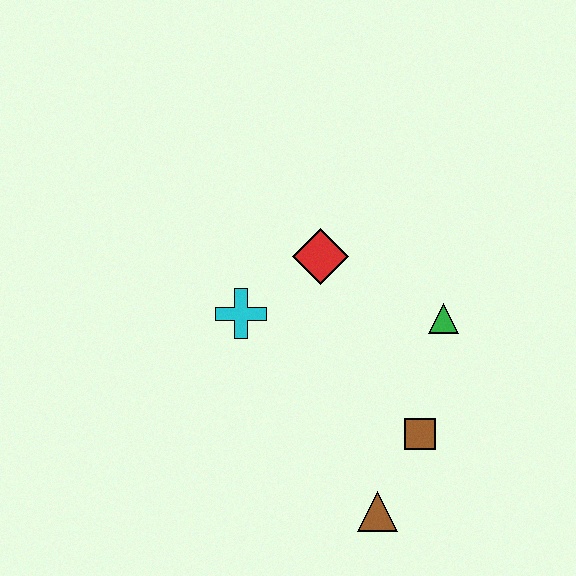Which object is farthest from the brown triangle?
The red diamond is farthest from the brown triangle.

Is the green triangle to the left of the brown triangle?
No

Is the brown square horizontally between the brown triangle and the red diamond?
No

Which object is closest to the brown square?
The brown triangle is closest to the brown square.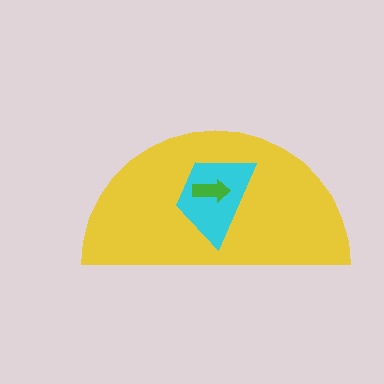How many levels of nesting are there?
3.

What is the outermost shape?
The yellow semicircle.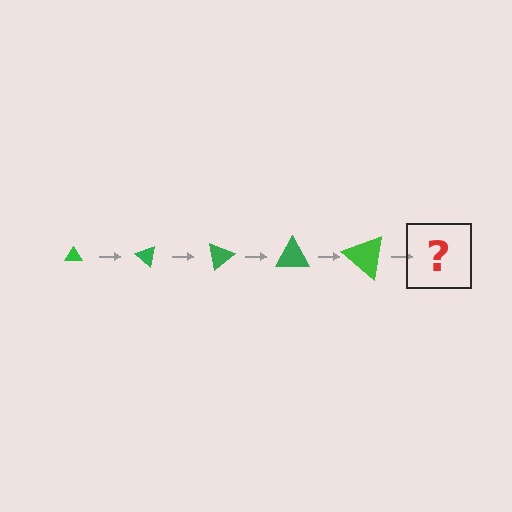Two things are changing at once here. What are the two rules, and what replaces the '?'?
The two rules are that the triangle grows larger each step and it rotates 40 degrees each step. The '?' should be a triangle, larger than the previous one and rotated 200 degrees from the start.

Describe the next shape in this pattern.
It should be a triangle, larger than the previous one and rotated 200 degrees from the start.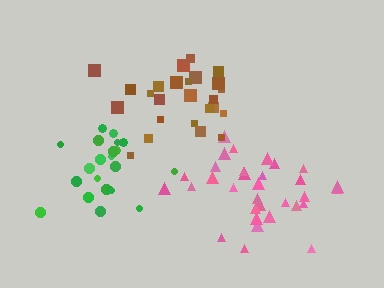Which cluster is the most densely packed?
Green.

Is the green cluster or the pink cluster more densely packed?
Green.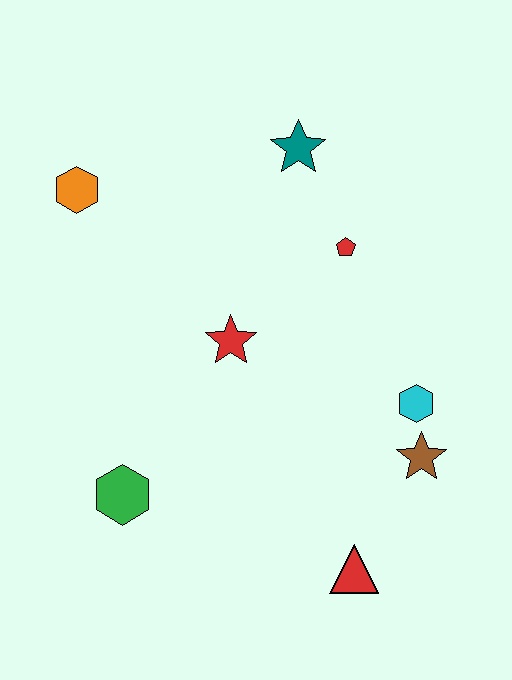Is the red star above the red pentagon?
No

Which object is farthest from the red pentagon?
The green hexagon is farthest from the red pentagon.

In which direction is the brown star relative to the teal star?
The brown star is below the teal star.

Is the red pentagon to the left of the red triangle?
Yes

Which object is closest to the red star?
The red pentagon is closest to the red star.